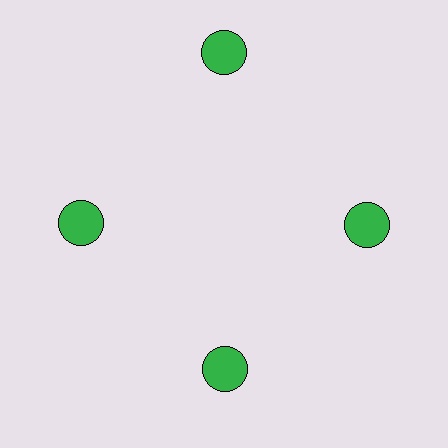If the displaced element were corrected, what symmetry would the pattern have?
It would have 4-fold rotational symmetry — the pattern would map onto itself every 90 degrees.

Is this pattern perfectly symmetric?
No. The 4 green circles are arranged in a ring, but one element near the 12 o'clock position is pushed outward from the center, breaking the 4-fold rotational symmetry.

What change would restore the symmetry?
The symmetry would be restored by moving it inward, back onto the ring so that all 4 circles sit at equal angles and equal distance from the center.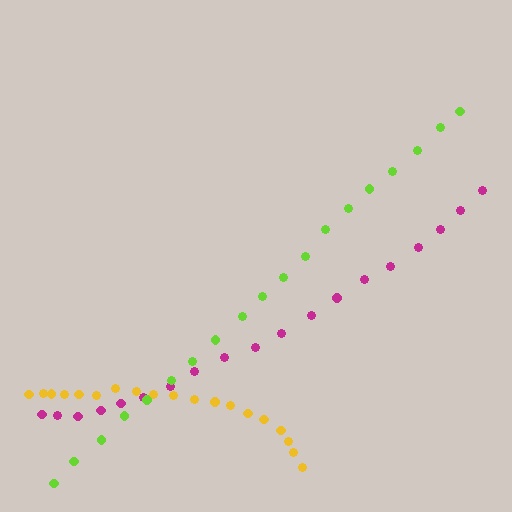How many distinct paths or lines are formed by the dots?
There are 3 distinct paths.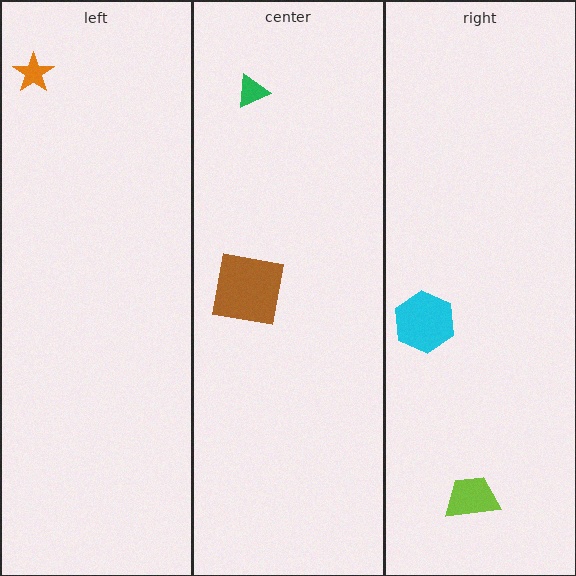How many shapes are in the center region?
2.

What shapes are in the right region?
The cyan hexagon, the lime trapezoid.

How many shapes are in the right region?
2.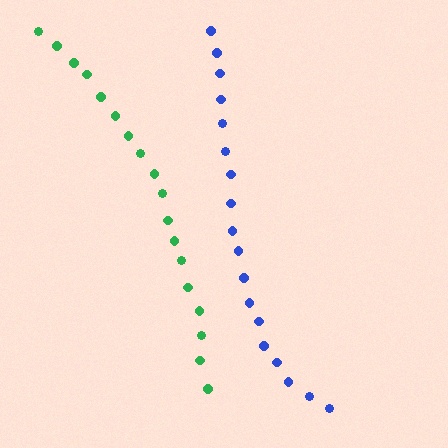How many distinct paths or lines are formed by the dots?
There are 2 distinct paths.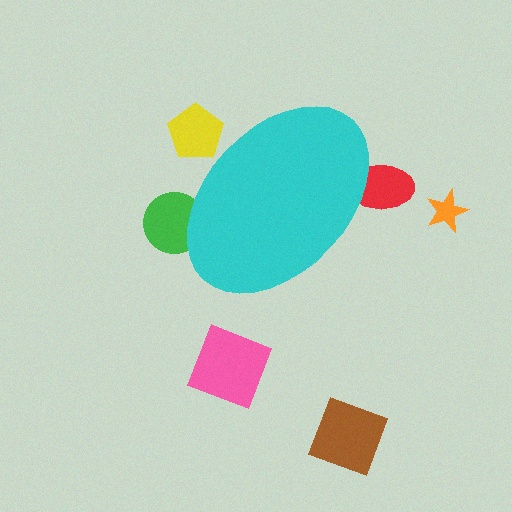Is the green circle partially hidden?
Yes, the green circle is partially hidden behind the cyan ellipse.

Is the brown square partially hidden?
No, the brown square is fully visible.